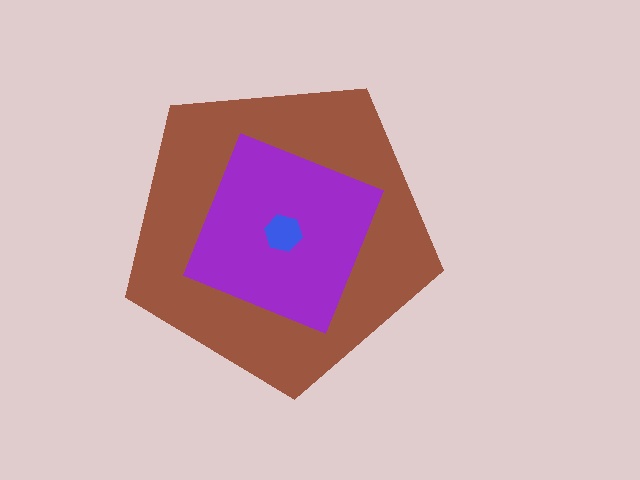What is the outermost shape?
The brown pentagon.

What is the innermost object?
The blue hexagon.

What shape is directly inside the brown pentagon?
The purple square.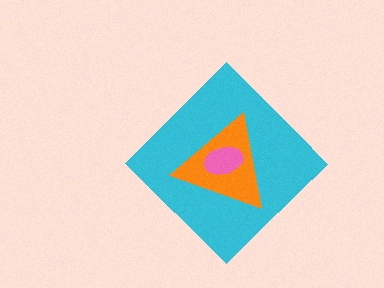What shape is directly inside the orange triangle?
The pink ellipse.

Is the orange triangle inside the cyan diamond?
Yes.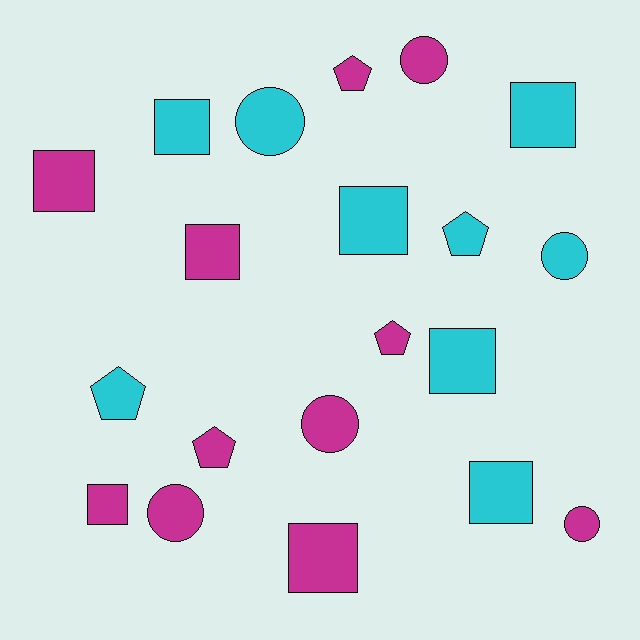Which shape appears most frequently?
Square, with 9 objects.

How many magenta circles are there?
There are 4 magenta circles.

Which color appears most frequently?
Magenta, with 11 objects.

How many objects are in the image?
There are 20 objects.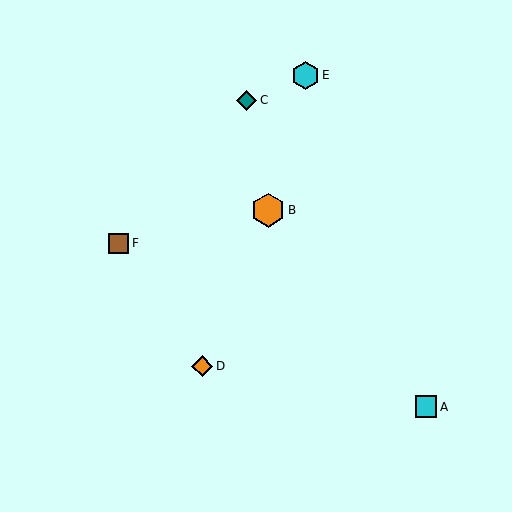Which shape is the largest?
The orange hexagon (labeled B) is the largest.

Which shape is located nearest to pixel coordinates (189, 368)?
The orange diamond (labeled D) at (202, 366) is nearest to that location.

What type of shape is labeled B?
Shape B is an orange hexagon.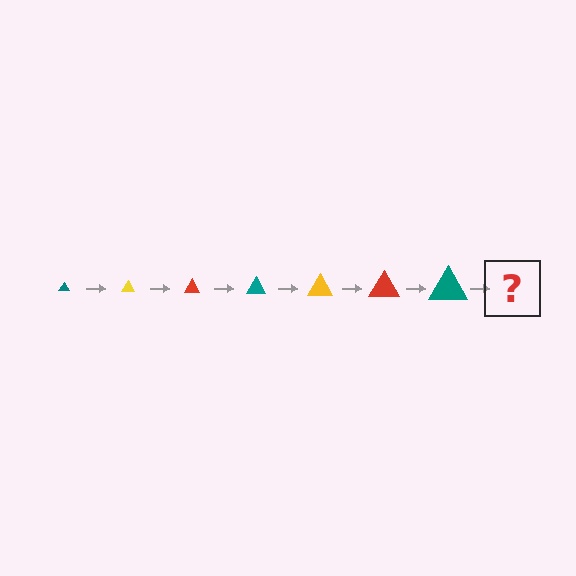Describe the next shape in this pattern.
It should be a yellow triangle, larger than the previous one.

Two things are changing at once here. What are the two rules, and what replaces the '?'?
The two rules are that the triangle grows larger each step and the color cycles through teal, yellow, and red. The '?' should be a yellow triangle, larger than the previous one.